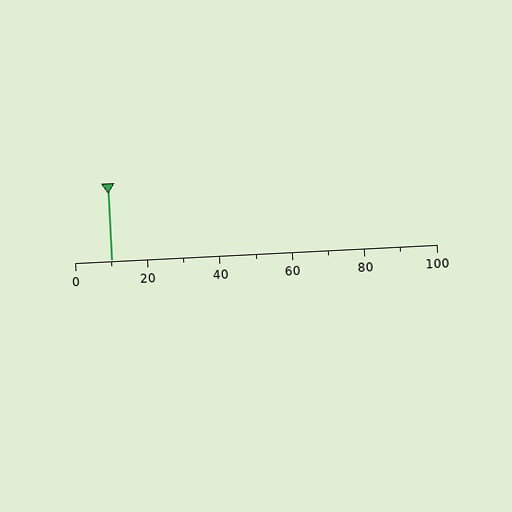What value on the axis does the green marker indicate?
The marker indicates approximately 10.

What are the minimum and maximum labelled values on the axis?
The axis runs from 0 to 100.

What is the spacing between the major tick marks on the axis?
The major ticks are spaced 20 apart.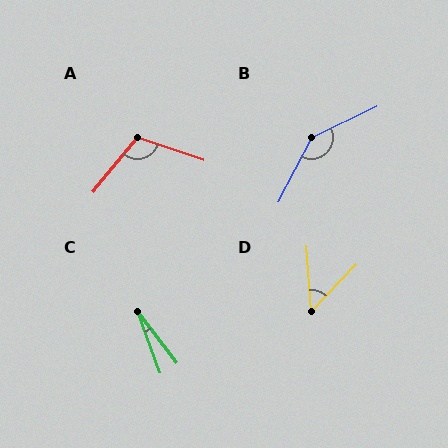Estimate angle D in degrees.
Approximately 48 degrees.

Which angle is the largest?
B, at approximately 144 degrees.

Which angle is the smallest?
C, at approximately 17 degrees.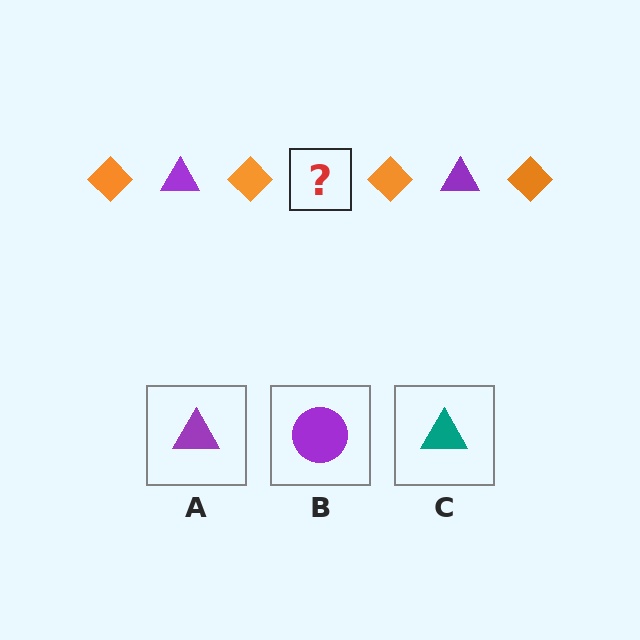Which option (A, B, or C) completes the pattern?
A.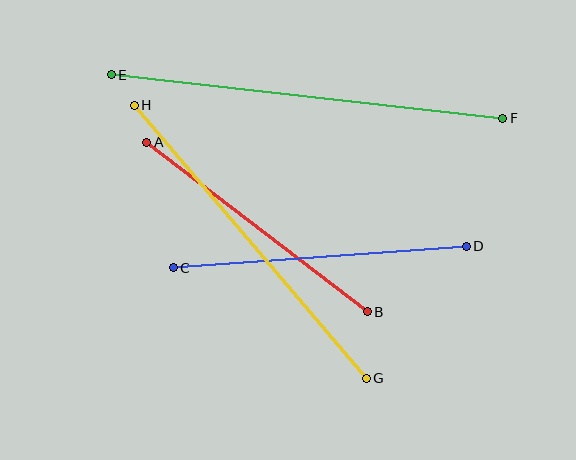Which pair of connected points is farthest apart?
Points E and F are farthest apart.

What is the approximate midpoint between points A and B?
The midpoint is at approximately (257, 227) pixels.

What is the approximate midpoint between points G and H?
The midpoint is at approximately (250, 242) pixels.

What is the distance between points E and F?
The distance is approximately 394 pixels.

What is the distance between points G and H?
The distance is approximately 358 pixels.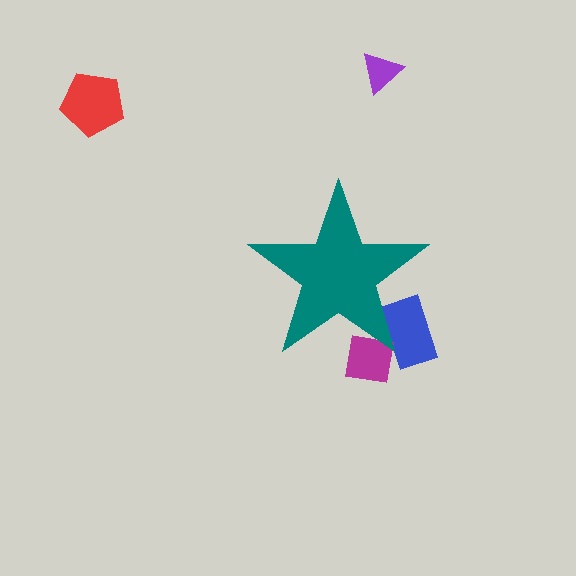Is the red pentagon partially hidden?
No, the red pentagon is fully visible.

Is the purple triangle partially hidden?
No, the purple triangle is fully visible.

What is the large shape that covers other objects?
A teal star.